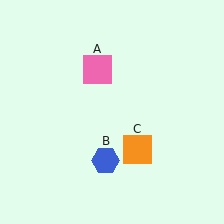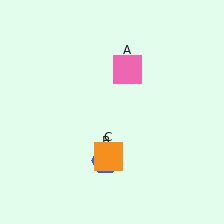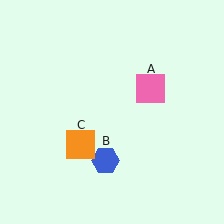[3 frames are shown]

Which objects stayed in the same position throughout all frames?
Blue hexagon (object B) remained stationary.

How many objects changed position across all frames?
2 objects changed position: pink square (object A), orange square (object C).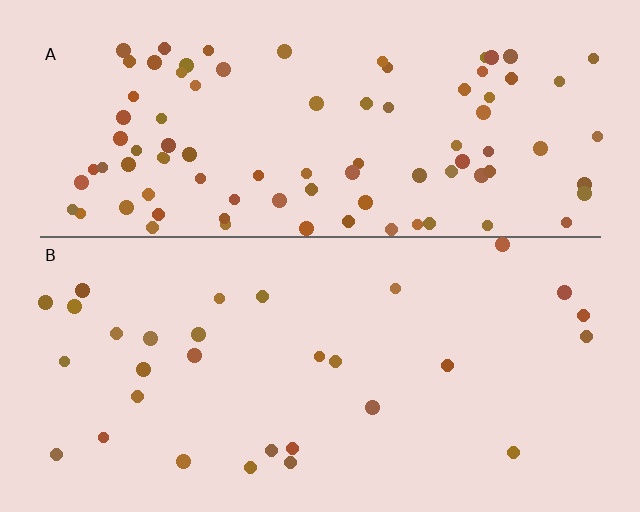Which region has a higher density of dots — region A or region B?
A (the top).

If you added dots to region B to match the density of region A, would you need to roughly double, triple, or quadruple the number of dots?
Approximately triple.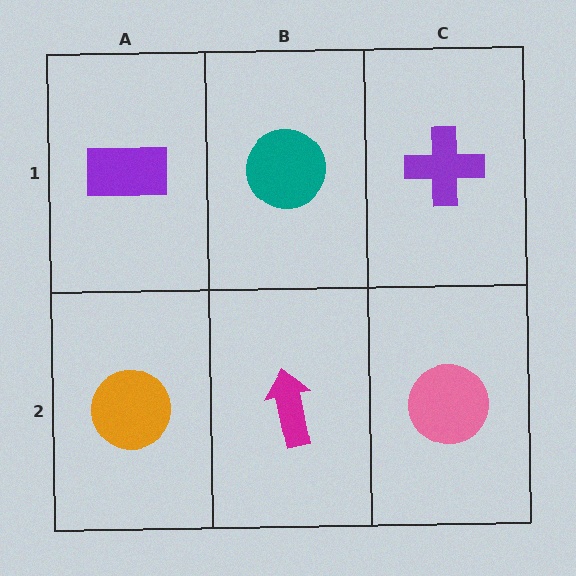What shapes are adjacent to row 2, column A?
A purple rectangle (row 1, column A), a magenta arrow (row 2, column B).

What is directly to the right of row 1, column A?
A teal circle.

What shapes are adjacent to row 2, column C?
A purple cross (row 1, column C), a magenta arrow (row 2, column B).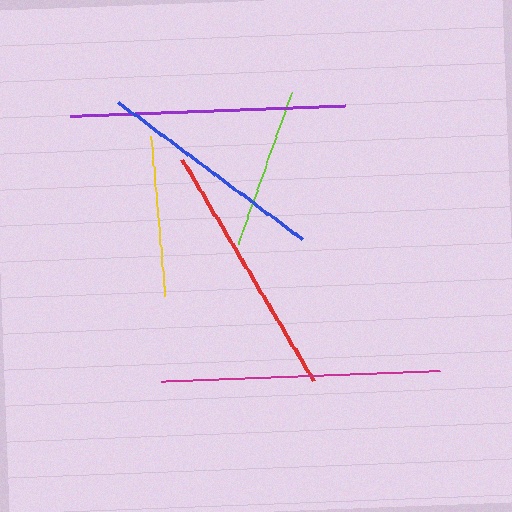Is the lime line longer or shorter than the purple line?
The purple line is longer than the lime line.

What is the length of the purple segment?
The purple segment is approximately 276 pixels long.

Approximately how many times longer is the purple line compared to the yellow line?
The purple line is approximately 1.7 times the length of the yellow line.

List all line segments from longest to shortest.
From longest to shortest: magenta, purple, red, blue, yellow, lime.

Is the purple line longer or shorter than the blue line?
The purple line is longer than the blue line.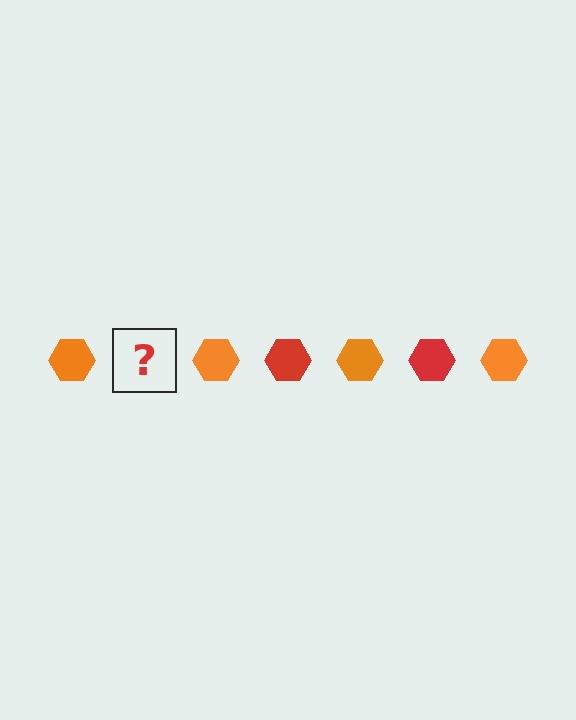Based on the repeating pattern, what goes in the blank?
The blank should be a red hexagon.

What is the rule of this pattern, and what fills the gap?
The rule is that the pattern cycles through orange, red hexagons. The gap should be filled with a red hexagon.